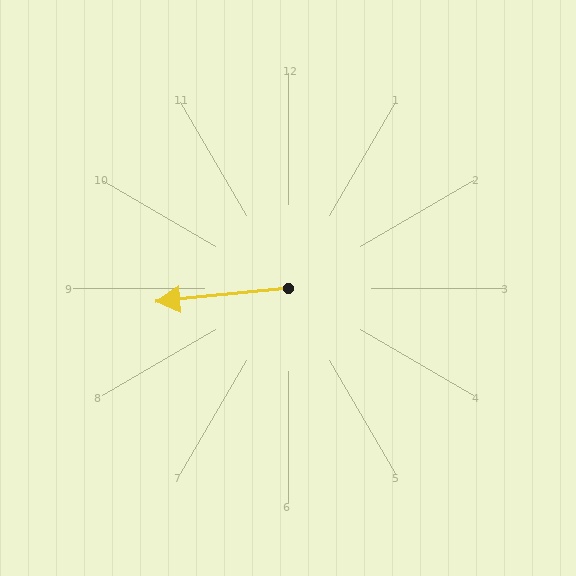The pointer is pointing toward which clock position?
Roughly 9 o'clock.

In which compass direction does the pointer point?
West.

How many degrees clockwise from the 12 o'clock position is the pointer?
Approximately 264 degrees.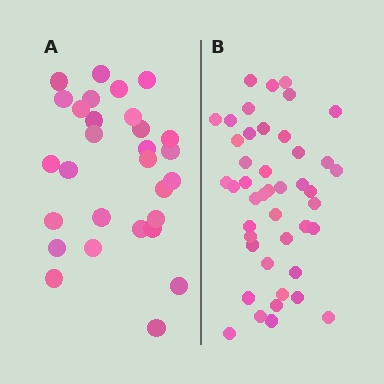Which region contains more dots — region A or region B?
Region B (the right region) has more dots.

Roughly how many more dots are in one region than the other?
Region B has approximately 15 more dots than region A.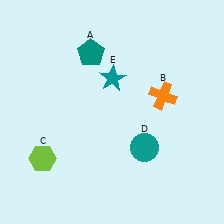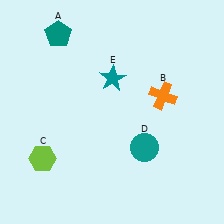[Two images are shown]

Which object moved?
The teal pentagon (A) moved left.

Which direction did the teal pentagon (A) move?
The teal pentagon (A) moved left.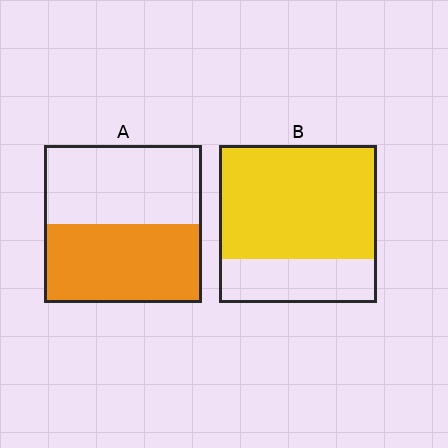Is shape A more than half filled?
Roughly half.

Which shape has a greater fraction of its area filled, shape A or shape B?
Shape B.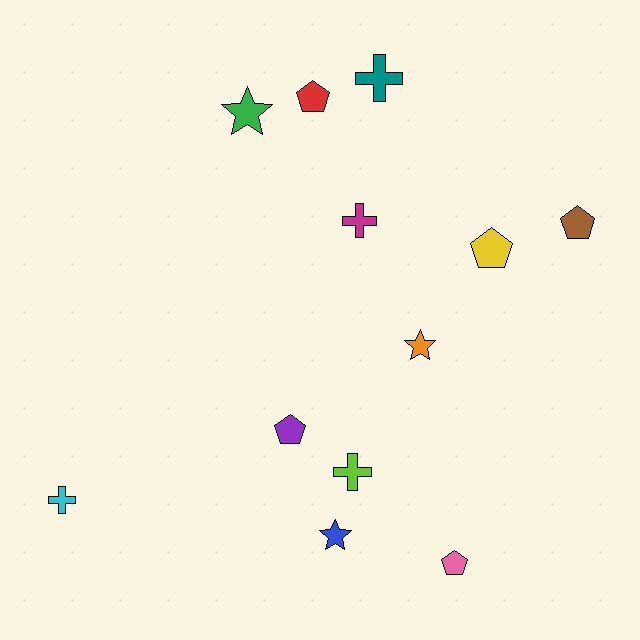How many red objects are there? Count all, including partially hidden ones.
There is 1 red object.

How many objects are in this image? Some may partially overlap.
There are 12 objects.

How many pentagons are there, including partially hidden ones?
There are 5 pentagons.